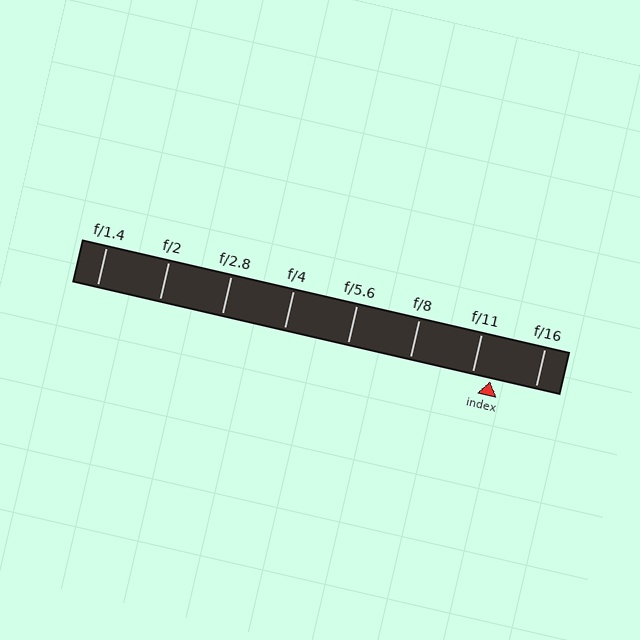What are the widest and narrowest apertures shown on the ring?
The widest aperture shown is f/1.4 and the narrowest is f/16.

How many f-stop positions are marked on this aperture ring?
There are 8 f-stop positions marked.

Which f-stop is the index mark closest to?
The index mark is closest to f/11.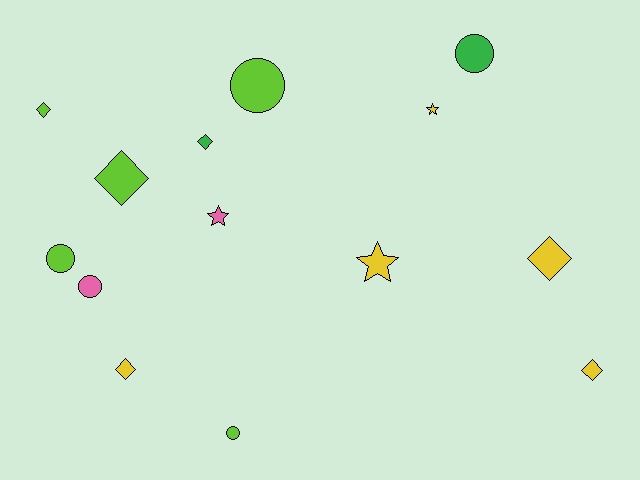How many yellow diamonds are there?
There are 3 yellow diamonds.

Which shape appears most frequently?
Diamond, with 6 objects.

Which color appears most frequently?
Yellow, with 5 objects.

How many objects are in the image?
There are 14 objects.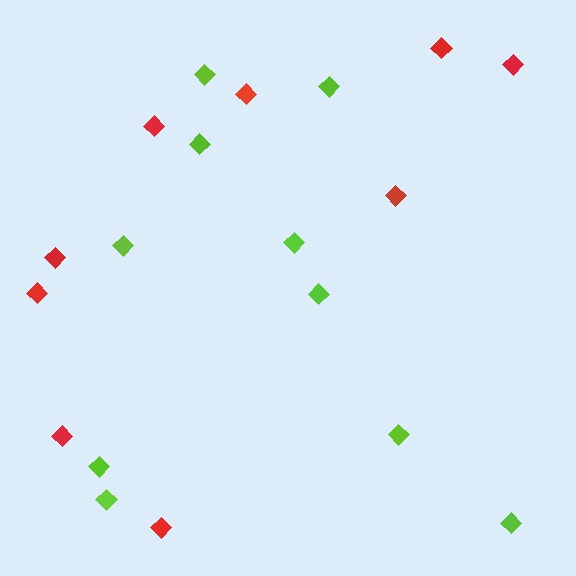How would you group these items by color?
There are 2 groups: one group of lime diamonds (10) and one group of red diamonds (9).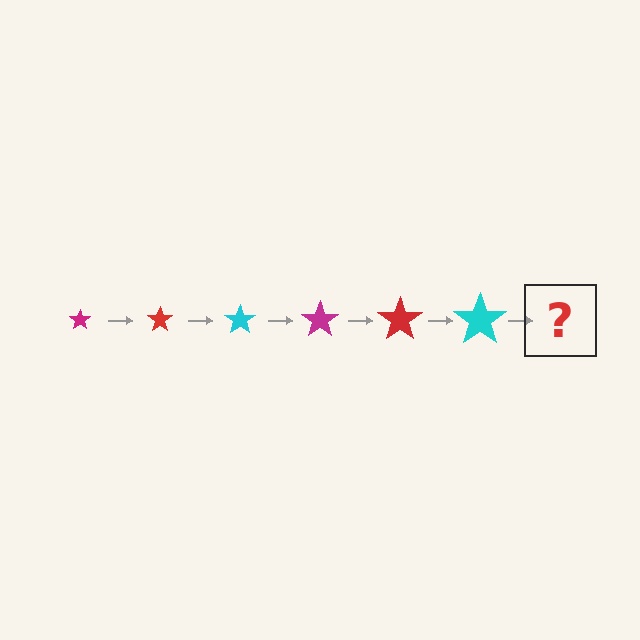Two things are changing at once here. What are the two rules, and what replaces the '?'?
The two rules are that the star grows larger each step and the color cycles through magenta, red, and cyan. The '?' should be a magenta star, larger than the previous one.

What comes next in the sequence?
The next element should be a magenta star, larger than the previous one.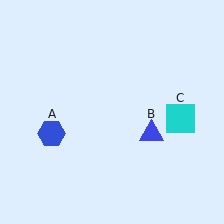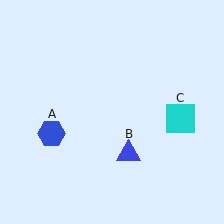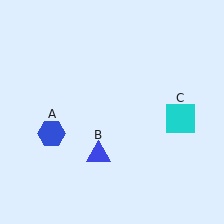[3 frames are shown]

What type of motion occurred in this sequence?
The blue triangle (object B) rotated clockwise around the center of the scene.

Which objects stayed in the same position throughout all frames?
Blue hexagon (object A) and cyan square (object C) remained stationary.